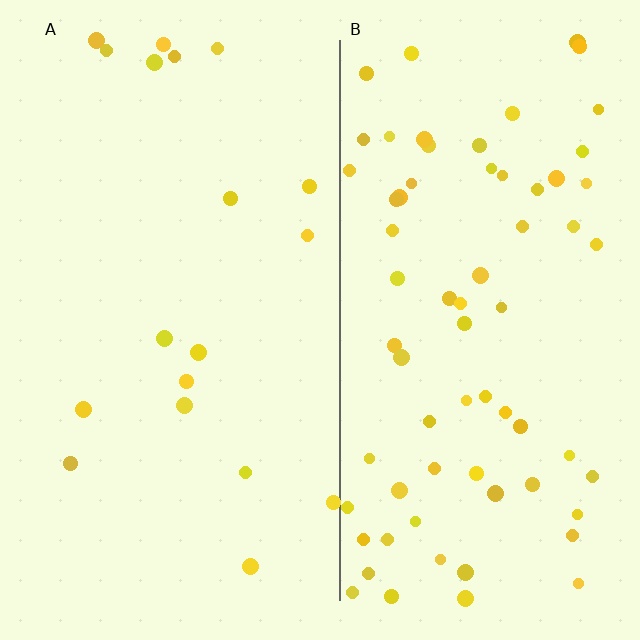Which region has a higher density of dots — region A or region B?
B (the right).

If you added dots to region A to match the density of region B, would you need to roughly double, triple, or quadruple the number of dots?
Approximately quadruple.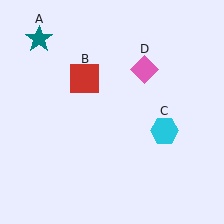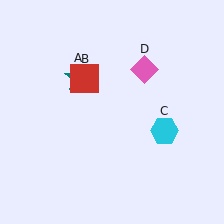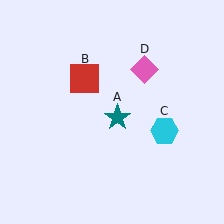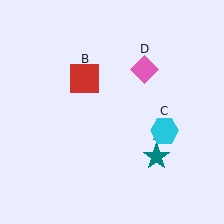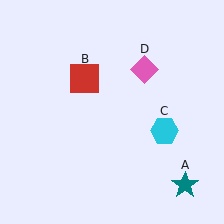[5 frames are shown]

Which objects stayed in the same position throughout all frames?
Red square (object B) and cyan hexagon (object C) and pink diamond (object D) remained stationary.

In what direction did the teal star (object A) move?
The teal star (object A) moved down and to the right.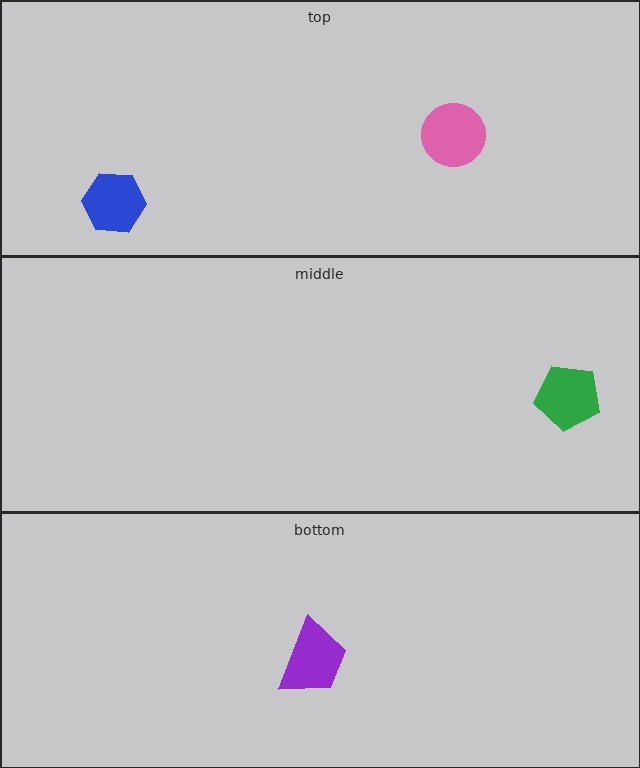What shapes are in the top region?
The pink circle, the blue hexagon.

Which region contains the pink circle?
The top region.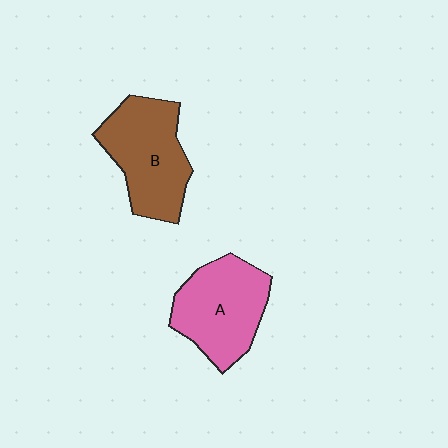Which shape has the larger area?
Shape B (brown).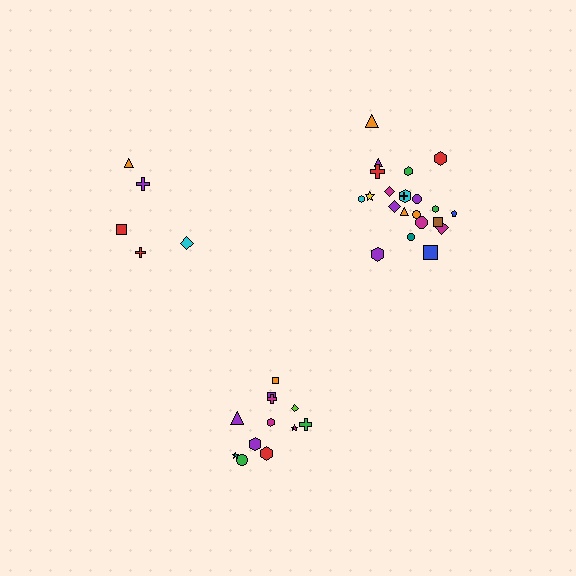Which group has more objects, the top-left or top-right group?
The top-right group.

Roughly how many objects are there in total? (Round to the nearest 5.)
Roughly 40 objects in total.